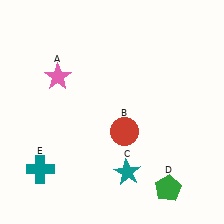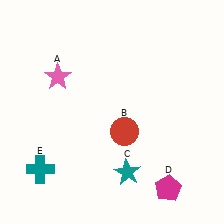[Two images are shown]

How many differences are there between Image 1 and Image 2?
There is 1 difference between the two images.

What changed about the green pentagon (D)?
In Image 1, D is green. In Image 2, it changed to magenta.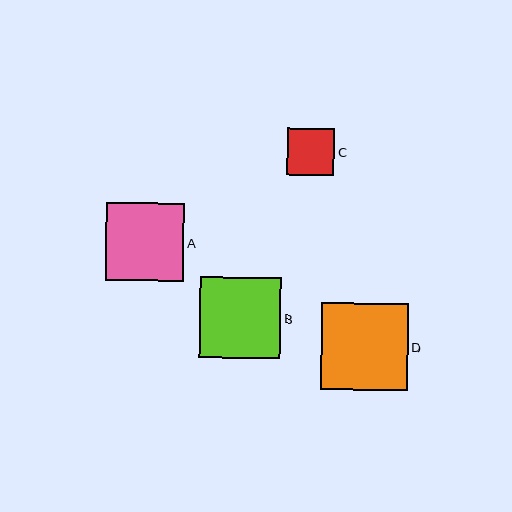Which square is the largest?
Square D is the largest with a size of approximately 87 pixels.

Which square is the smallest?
Square C is the smallest with a size of approximately 47 pixels.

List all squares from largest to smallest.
From largest to smallest: D, B, A, C.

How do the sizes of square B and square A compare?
Square B and square A are approximately the same size.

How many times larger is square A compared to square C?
Square A is approximately 1.7 times the size of square C.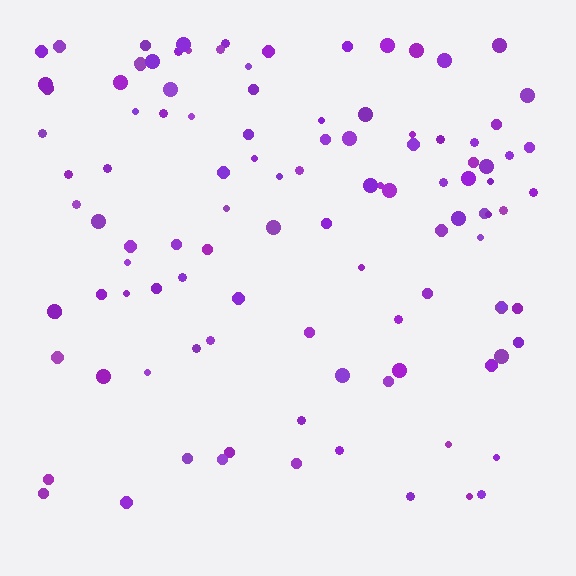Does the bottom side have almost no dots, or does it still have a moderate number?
Still a moderate number, just noticeably fewer than the top.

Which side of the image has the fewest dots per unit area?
The bottom.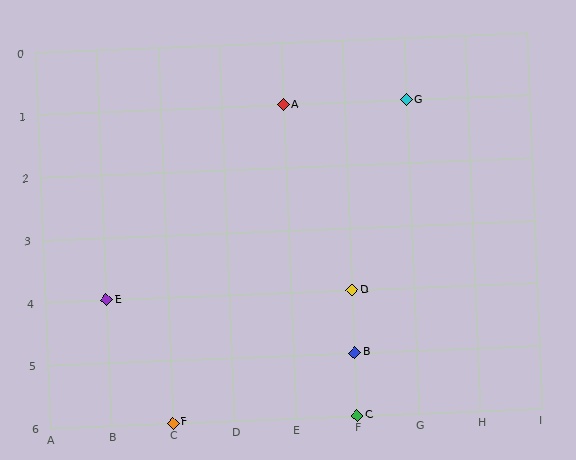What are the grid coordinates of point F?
Point F is at grid coordinates (C, 6).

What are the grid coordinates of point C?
Point C is at grid coordinates (F, 6).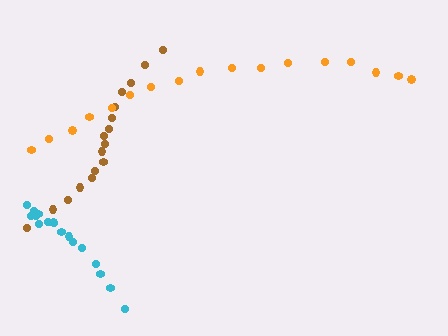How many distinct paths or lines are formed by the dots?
There are 3 distinct paths.